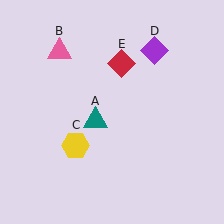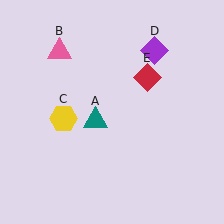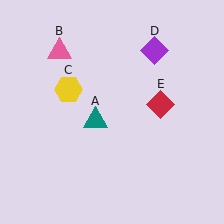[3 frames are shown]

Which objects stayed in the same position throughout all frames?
Teal triangle (object A) and pink triangle (object B) and purple diamond (object D) remained stationary.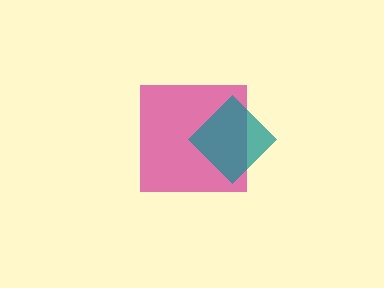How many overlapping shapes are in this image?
There are 2 overlapping shapes in the image.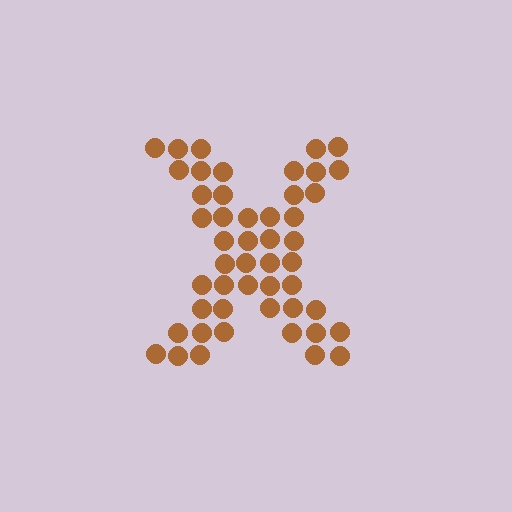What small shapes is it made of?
It is made of small circles.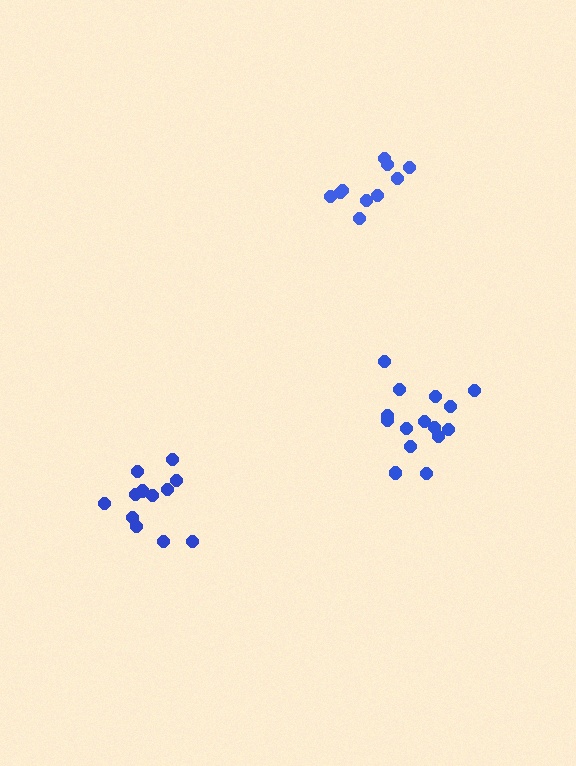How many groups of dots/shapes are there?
There are 3 groups.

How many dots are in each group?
Group 1: 10 dots, Group 2: 12 dots, Group 3: 15 dots (37 total).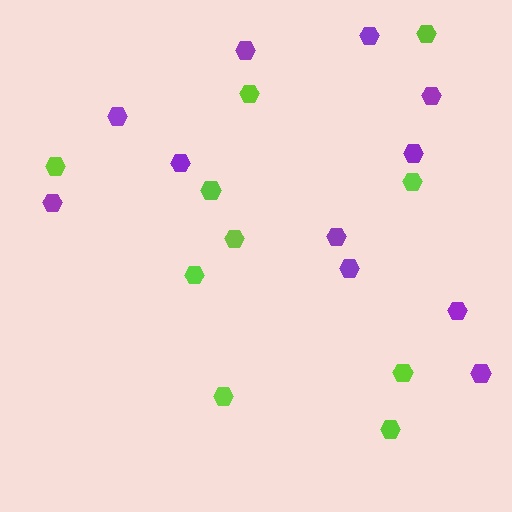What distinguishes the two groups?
There are 2 groups: one group of purple hexagons (11) and one group of lime hexagons (10).